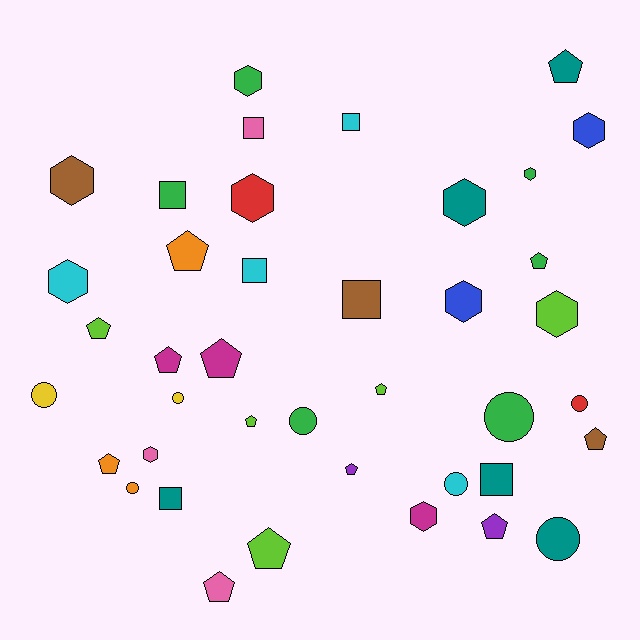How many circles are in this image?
There are 8 circles.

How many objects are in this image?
There are 40 objects.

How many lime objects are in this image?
There are 5 lime objects.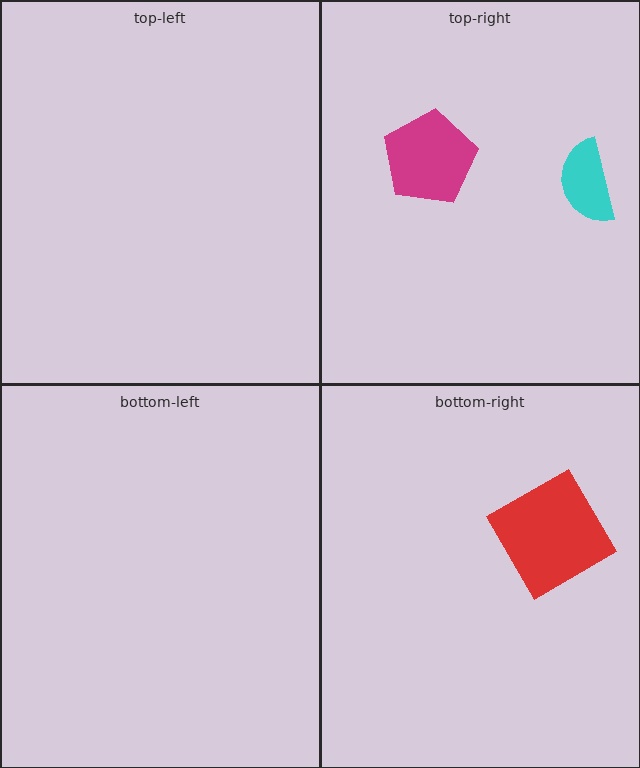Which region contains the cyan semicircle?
The top-right region.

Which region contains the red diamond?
The bottom-right region.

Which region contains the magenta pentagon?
The top-right region.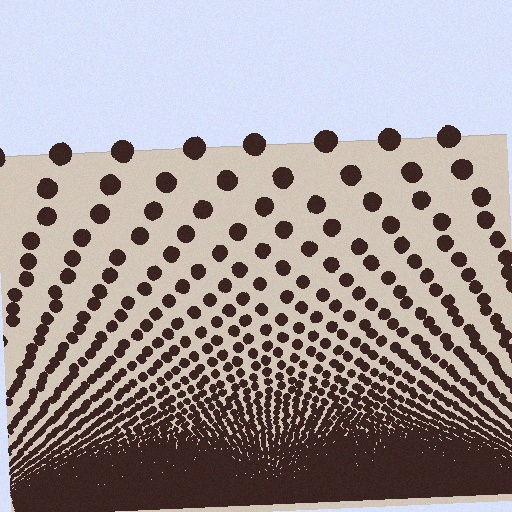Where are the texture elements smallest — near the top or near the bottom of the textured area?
Near the bottom.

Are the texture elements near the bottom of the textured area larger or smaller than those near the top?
Smaller. The gradient is inverted — elements near the bottom are smaller and denser.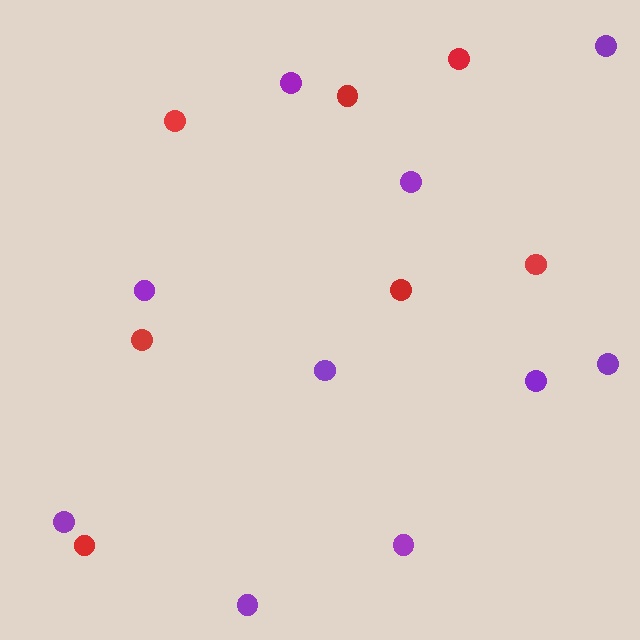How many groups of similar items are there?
There are 2 groups: one group of red circles (7) and one group of purple circles (10).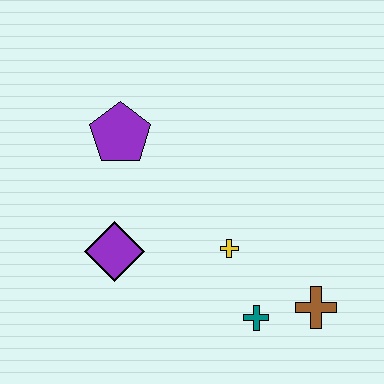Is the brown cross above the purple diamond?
No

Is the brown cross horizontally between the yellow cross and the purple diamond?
No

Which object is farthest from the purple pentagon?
The brown cross is farthest from the purple pentagon.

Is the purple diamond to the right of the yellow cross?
No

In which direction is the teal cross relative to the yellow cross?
The teal cross is below the yellow cross.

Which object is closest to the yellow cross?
The teal cross is closest to the yellow cross.